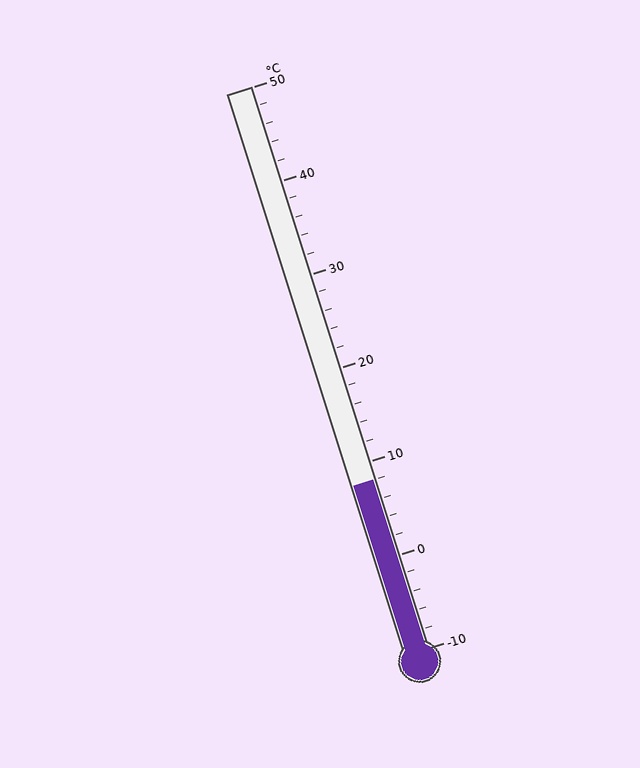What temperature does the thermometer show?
The thermometer shows approximately 8°C.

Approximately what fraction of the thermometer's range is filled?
The thermometer is filled to approximately 30% of its range.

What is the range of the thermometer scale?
The thermometer scale ranges from -10°C to 50°C.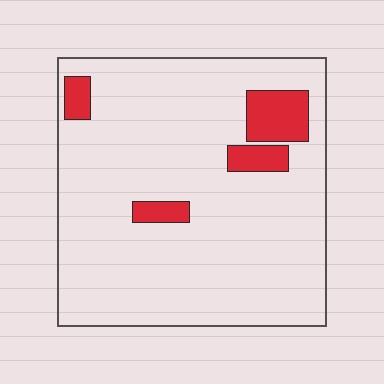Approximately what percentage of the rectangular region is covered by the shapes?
Approximately 10%.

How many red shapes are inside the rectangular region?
4.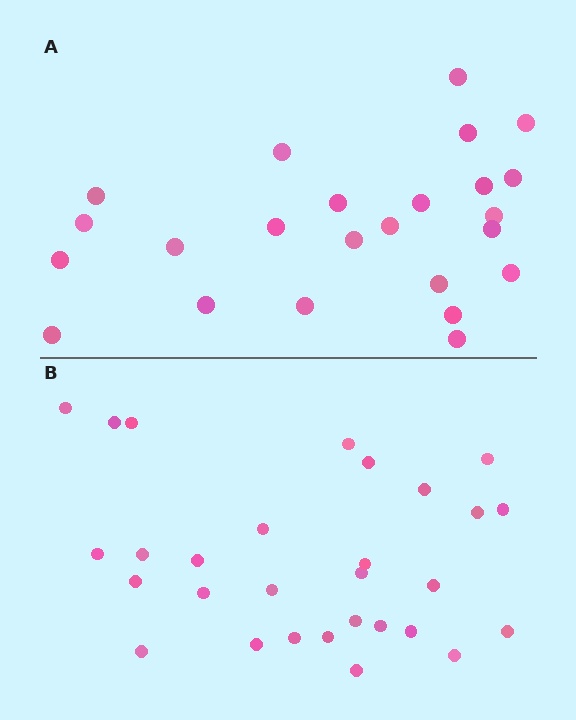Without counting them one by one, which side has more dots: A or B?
Region B (the bottom region) has more dots.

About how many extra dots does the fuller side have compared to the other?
Region B has about 5 more dots than region A.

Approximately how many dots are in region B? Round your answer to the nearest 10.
About 30 dots. (The exact count is 29, which rounds to 30.)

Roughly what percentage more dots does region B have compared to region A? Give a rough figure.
About 20% more.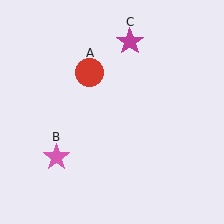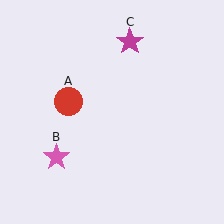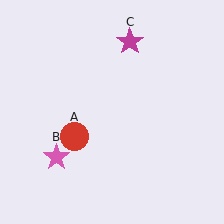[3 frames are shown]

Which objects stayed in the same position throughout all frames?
Pink star (object B) and magenta star (object C) remained stationary.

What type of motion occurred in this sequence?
The red circle (object A) rotated counterclockwise around the center of the scene.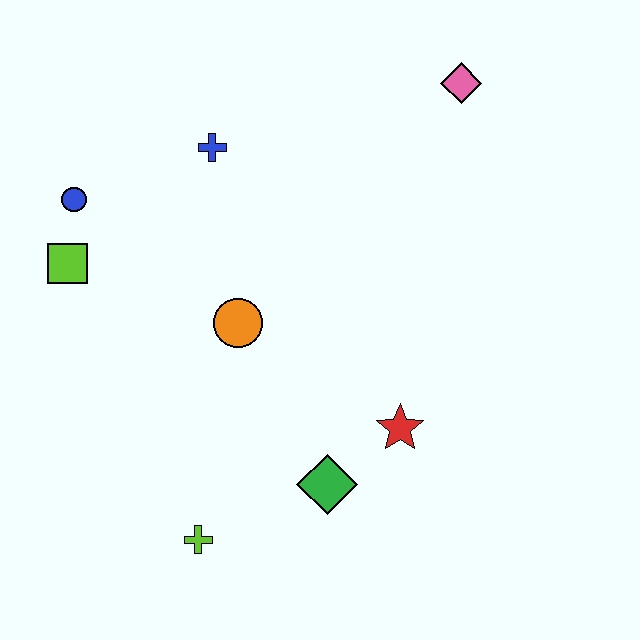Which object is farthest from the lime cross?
The pink diamond is farthest from the lime cross.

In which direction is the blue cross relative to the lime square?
The blue cross is to the right of the lime square.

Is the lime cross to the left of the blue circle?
No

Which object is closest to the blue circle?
The lime square is closest to the blue circle.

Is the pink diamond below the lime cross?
No